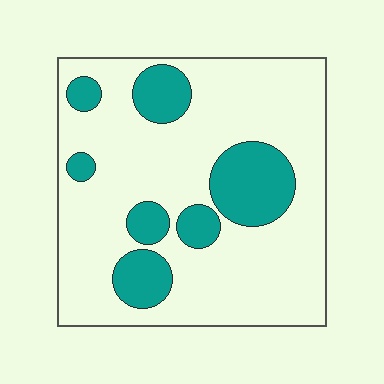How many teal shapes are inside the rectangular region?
7.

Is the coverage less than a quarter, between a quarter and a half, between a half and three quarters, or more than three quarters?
Less than a quarter.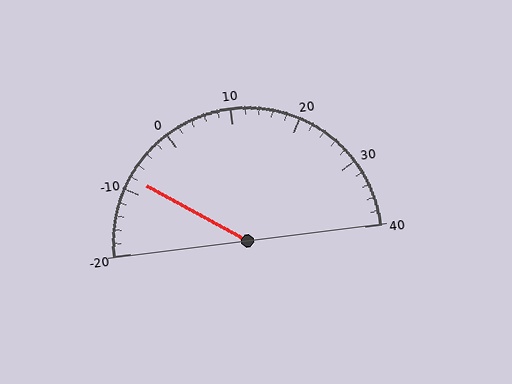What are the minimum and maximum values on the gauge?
The gauge ranges from -20 to 40.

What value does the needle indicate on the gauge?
The needle indicates approximately -8.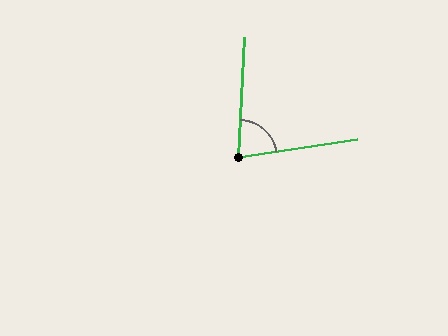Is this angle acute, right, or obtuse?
It is acute.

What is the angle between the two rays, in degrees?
Approximately 79 degrees.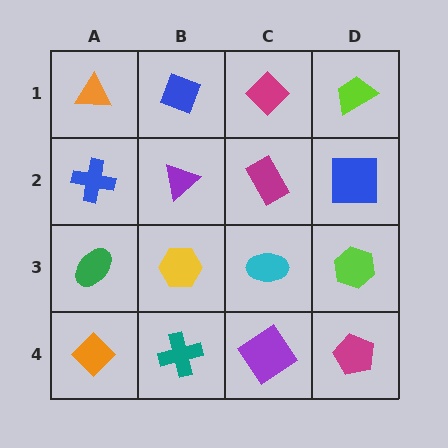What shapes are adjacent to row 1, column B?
A purple triangle (row 2, column B), an orange triangle (row 1, column A), a magenta diamond (row 1, column C).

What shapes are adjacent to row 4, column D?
A lime hexagon (row 3, column D), a purple diamond (row 4, column C).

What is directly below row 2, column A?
A green ellipse.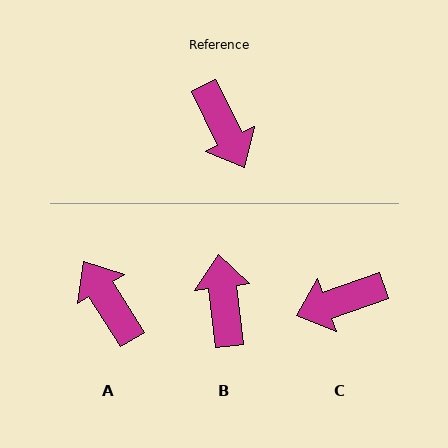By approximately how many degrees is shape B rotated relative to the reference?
Approximately 160 degrees counter-clockwise.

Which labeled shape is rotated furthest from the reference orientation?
A, about 175 degrees away.